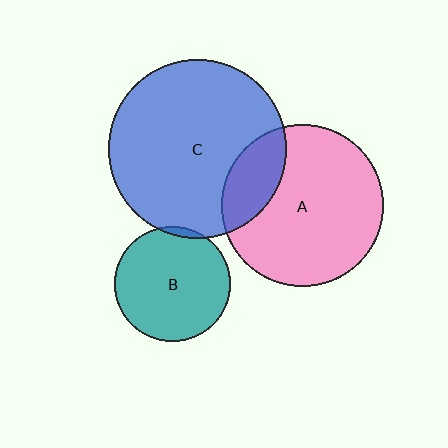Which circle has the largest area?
Circle C (blue).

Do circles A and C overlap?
Yes.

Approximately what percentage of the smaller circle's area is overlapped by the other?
Approximately 20%.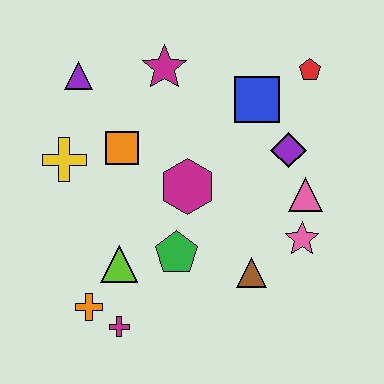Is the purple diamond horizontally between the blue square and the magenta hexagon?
No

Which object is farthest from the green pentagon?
The red pentagon is farthest from the green pentagon.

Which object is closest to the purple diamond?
The pink triangle is closest to the purple diamond.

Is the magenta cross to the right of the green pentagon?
No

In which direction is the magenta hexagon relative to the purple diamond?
The magenta hexagon is to the left of the purple diamond.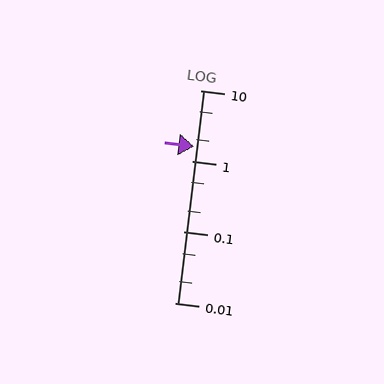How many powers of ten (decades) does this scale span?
The scale spans 3 decades, from 0.01 to 10.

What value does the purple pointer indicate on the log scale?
The pointer indicates approximately 1.6.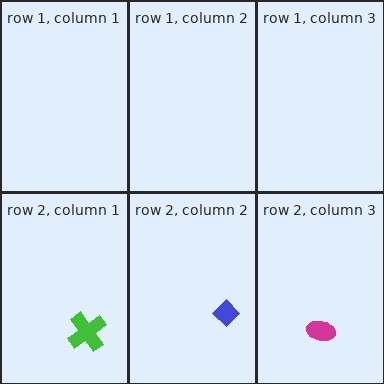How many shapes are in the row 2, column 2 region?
1.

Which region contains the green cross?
The row 2, column 1 region.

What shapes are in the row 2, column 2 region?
The blue diamond.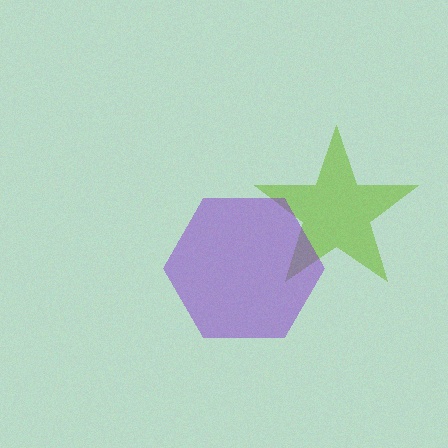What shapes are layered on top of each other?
The layered shapes are: a lime star, a purple hexagon.